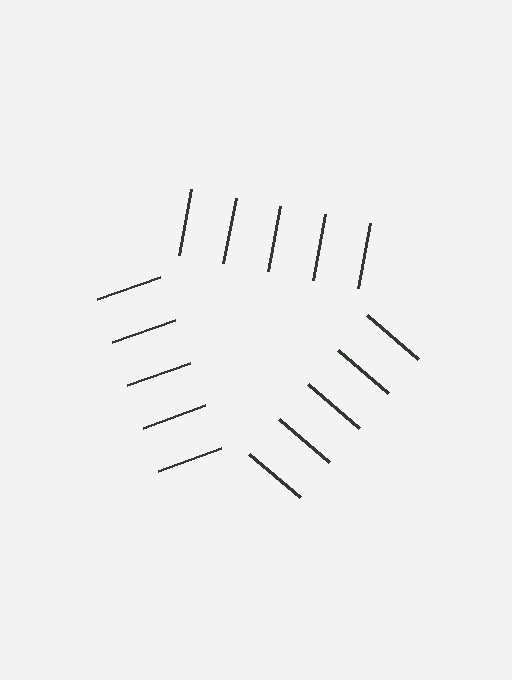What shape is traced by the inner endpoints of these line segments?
An illusory triangle — the line segments terminate on its edges but no continuous stroke is drawn.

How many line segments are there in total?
15 — 5 along each of the 3 edges.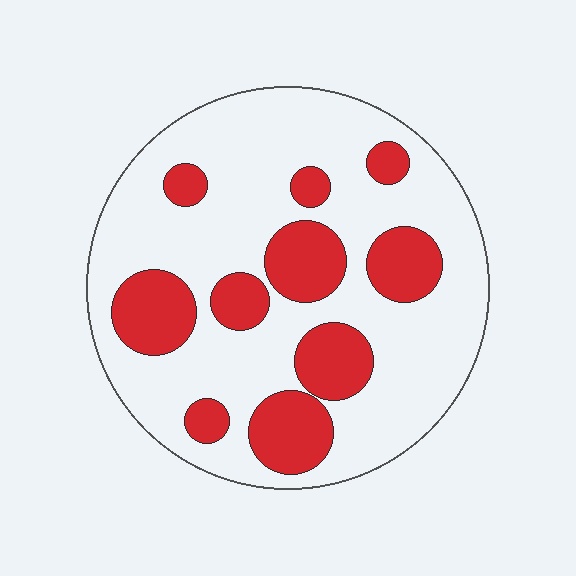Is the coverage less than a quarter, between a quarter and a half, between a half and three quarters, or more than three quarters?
Between a quarter and a half.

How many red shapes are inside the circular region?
10.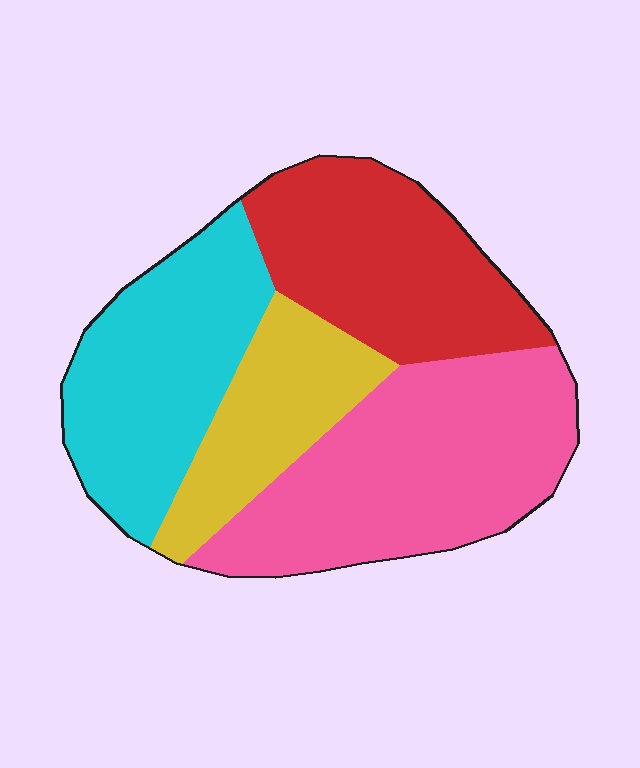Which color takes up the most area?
Pink, at roughly 35%.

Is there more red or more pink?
Pink.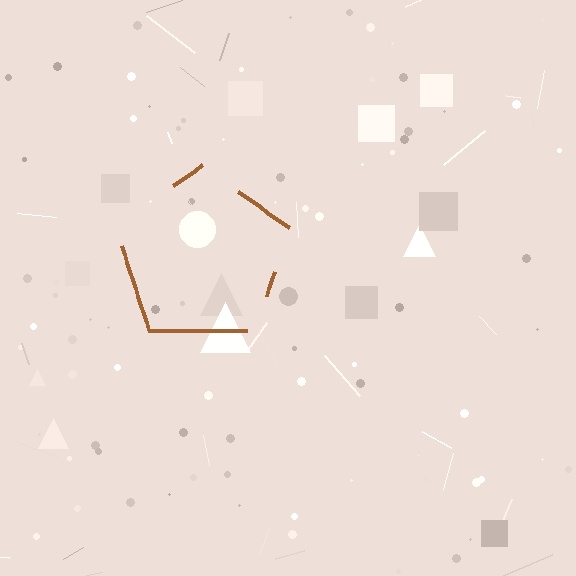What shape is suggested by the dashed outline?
The dashed outline suggests a pentagon.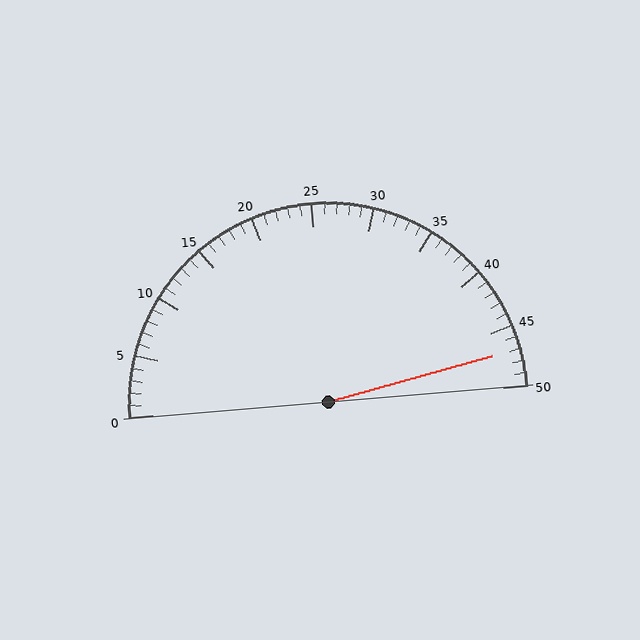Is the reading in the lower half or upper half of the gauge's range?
The reading is in the upper half of the range (0 to 50).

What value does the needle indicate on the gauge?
The needle indicates approximately 47.